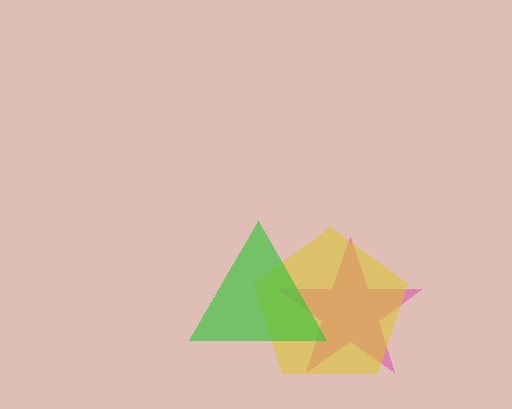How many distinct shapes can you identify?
There are 3 distinct shapes: a pink star, a yellow pentagon, a green triangle.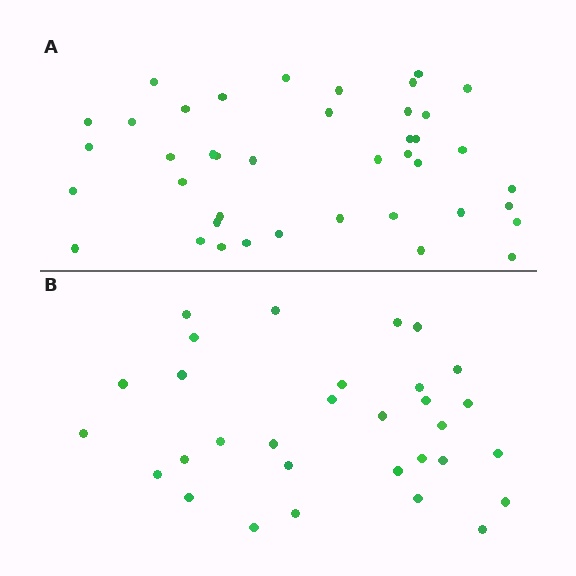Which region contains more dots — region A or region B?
Region A (the top region) has more dots.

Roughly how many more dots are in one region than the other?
Region A has roughly 10 or so more dots than region B.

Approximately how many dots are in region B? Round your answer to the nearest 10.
About 30 dots. (The exact count is 31, which rounds to 30.)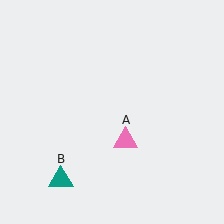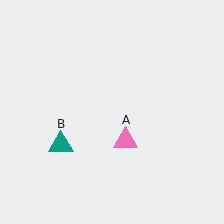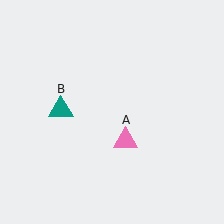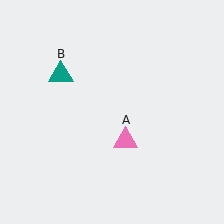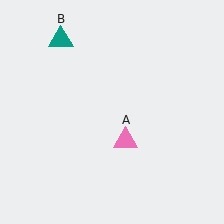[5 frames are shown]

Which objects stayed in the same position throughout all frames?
Pink triangle (object A) remained stationary.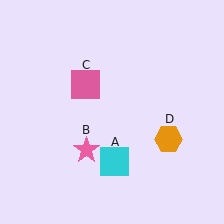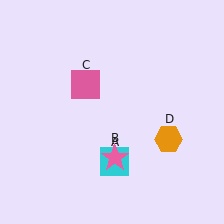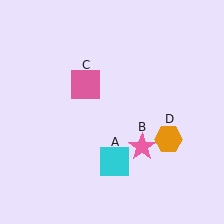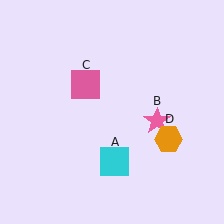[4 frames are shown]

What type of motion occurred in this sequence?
The pink star (object B) rotated counterclockwise around the center of the scene.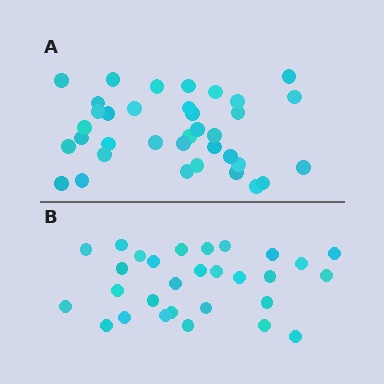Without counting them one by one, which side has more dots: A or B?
Region A (the top region) has more dots.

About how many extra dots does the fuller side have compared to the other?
Region A has roughly 8 or so more dots than region B.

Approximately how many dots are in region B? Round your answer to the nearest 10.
About 30 dots. (The exact count is 29, which rounds to 30.)